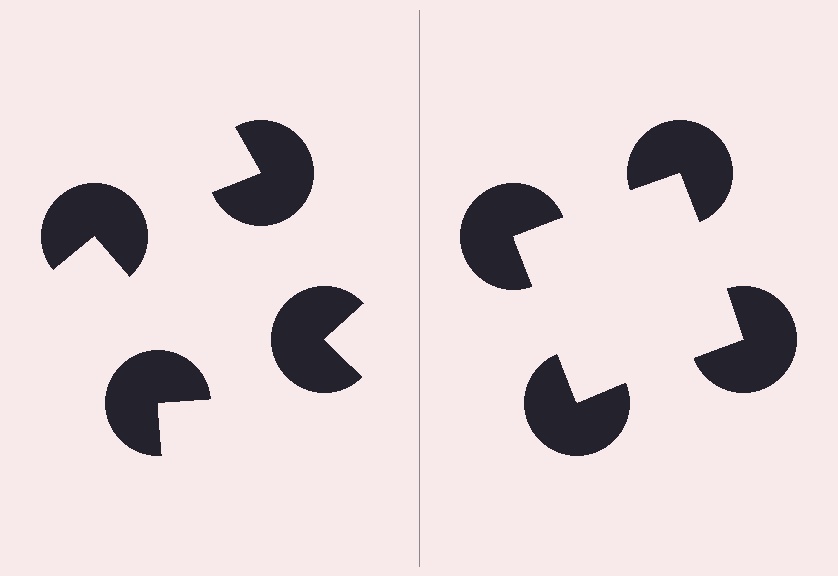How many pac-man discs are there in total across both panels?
8 — 4 on each side.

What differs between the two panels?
The pac-man discs are positioned identically on both sides; only the wedge orientations differ. On the right they align to a square; on the left they are misaligned.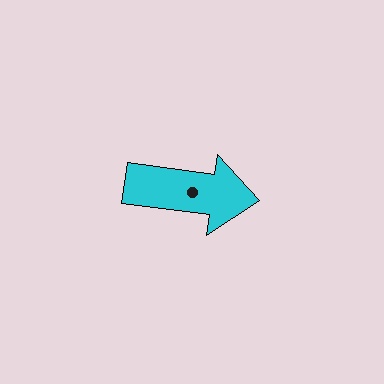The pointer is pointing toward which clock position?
Roughly 3 o'clock.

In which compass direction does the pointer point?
East.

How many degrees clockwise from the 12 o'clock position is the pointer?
Approximately 97 degrees.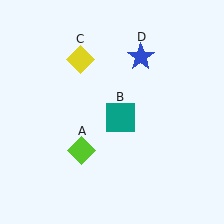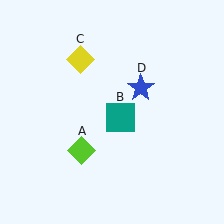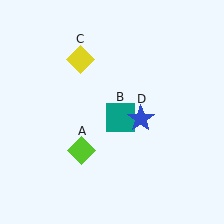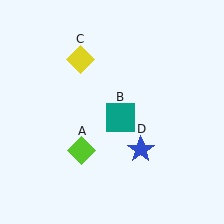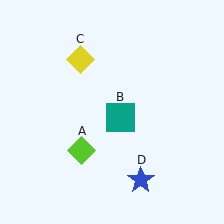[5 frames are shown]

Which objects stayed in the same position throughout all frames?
Lime diamond (object A) and teal square (object B) and yellow diamond (object C) remained stationary.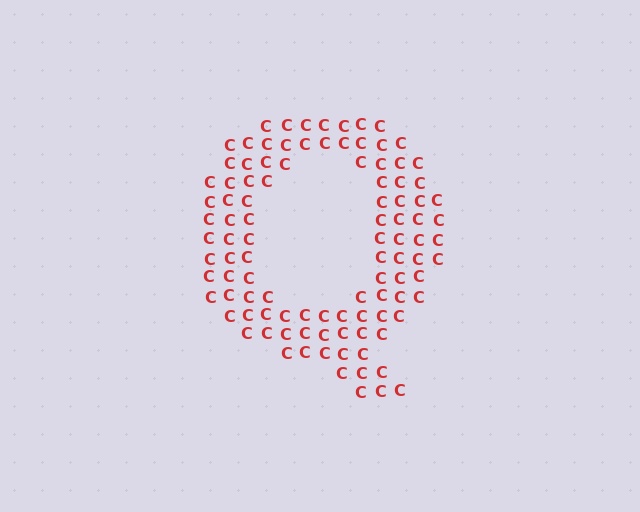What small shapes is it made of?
It is made of small letter C's.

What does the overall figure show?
The overall figure shows the letter Q.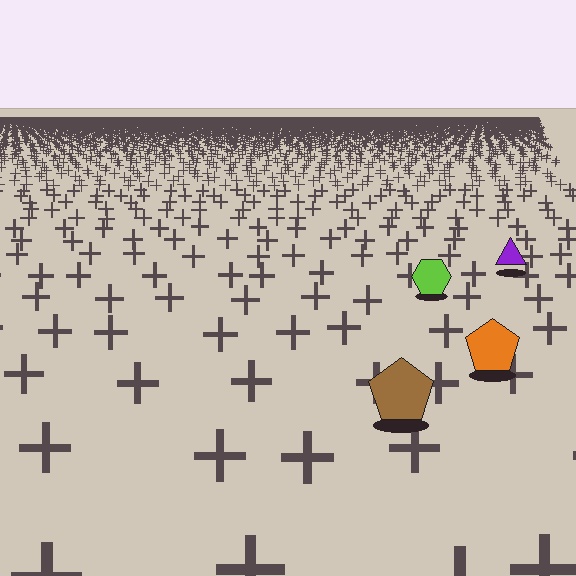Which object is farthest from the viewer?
The purple triangle is farthest from the viewer. It appears smaller and the ground texture around it is denser.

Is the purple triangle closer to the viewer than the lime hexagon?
No. The lime hexagon is closer — you can tell from the texture gradient: the ground texture is coarser near it.